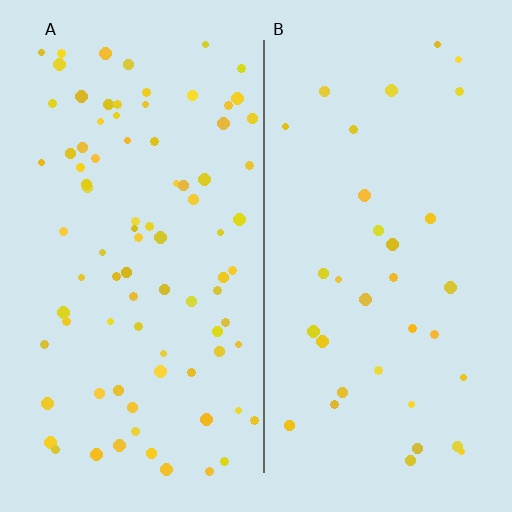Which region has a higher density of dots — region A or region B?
A (the left).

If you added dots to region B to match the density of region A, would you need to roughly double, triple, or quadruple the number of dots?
Approximately triple.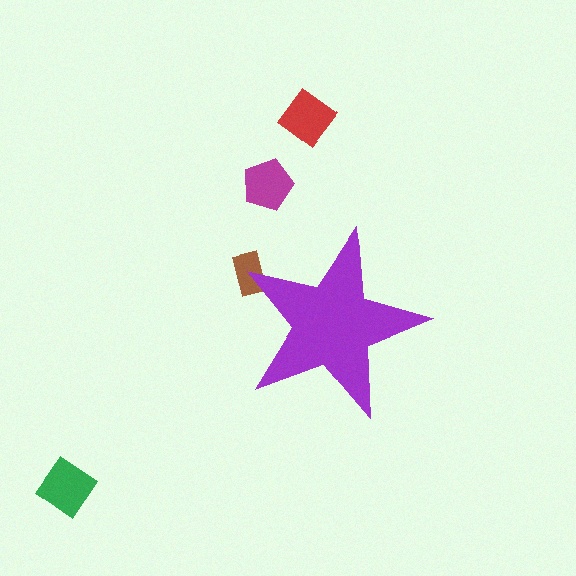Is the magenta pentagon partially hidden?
No, the magenta pentagon is fully visible.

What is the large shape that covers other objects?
A purple star.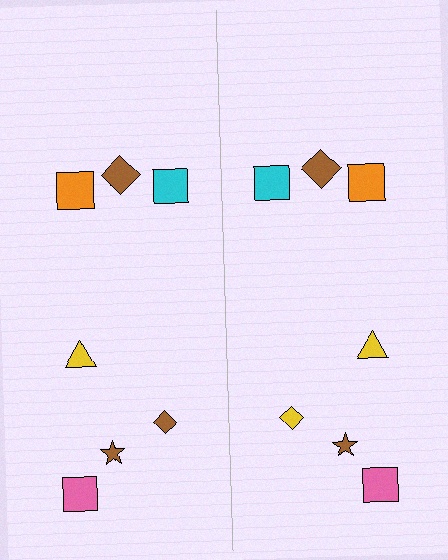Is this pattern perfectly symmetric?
No, the pattern is not perfectly symmetric. The yellow diamond on the right side breaks the symmetry — its mirror counterpart is brown.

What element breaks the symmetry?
The yellow diamond on the right side breaks the symmetry — its mirror counterpart is brown.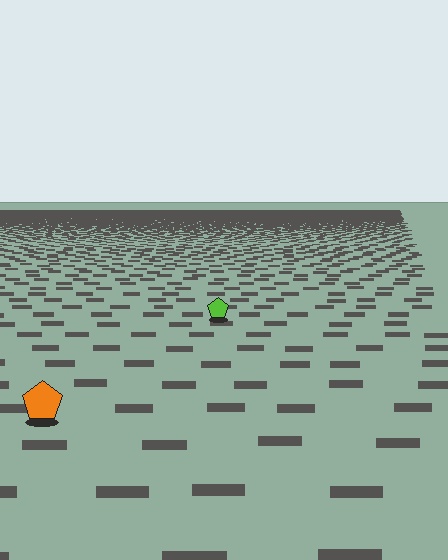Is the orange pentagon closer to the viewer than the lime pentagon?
Yes. The orange pentagon is closer — you can tell from the texture gradient: the ground texture is coarser near it.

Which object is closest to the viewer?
The orange pentagon is closest. The texture marks near it are larger and more spread out.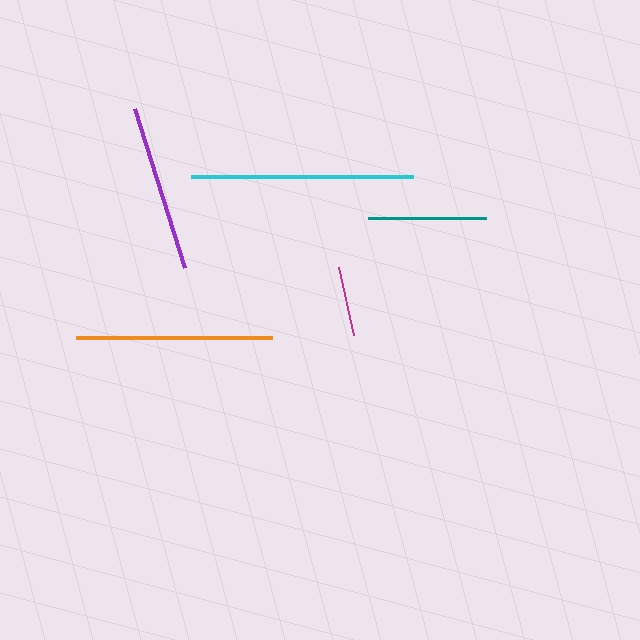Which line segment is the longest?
The cyan line is the longest at approximately 222 pixels.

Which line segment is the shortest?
The magenta line is the shortest at approximately 70 pixels.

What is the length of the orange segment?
The orange segment is approximately 196 pixels long.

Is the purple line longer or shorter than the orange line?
The orange line is longer than the purple line.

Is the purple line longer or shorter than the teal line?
The purple line is longer than the teal line.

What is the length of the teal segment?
The teal segment is approximately 118 pixels long.